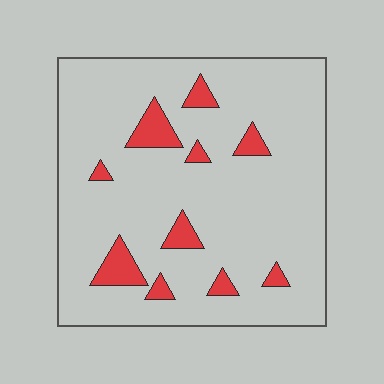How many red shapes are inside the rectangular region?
10.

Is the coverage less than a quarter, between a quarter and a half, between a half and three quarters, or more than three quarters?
Less than a quarter.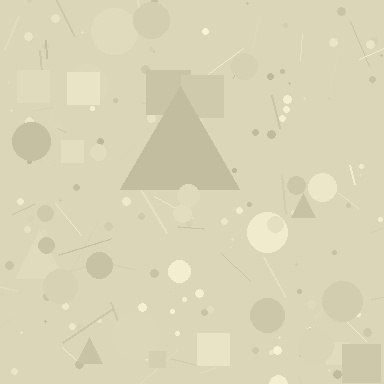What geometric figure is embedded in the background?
A triangle is embedded in the background.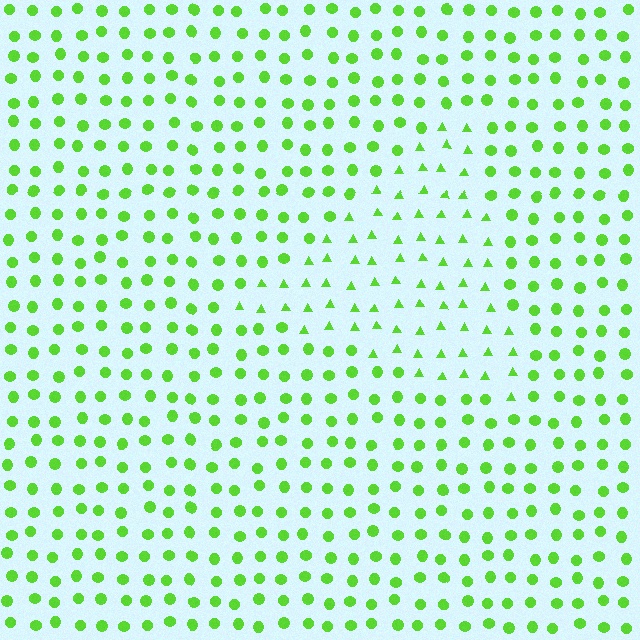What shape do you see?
I see a triangle.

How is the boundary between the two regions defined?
The boundary is defined by a change in element shape: triangles inside vs. circles outside. All elements share the same color and spacing.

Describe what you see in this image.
The image is filled with small lime elements arranged in a uniform grid. A triangle-shaped region contains triangles, while the surrounding area contains circles. The boundary is defined purely by the change in element shape.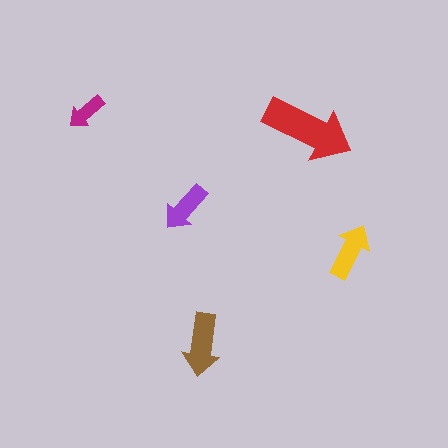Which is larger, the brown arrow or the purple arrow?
The brown one.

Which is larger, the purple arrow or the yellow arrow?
The yellow one.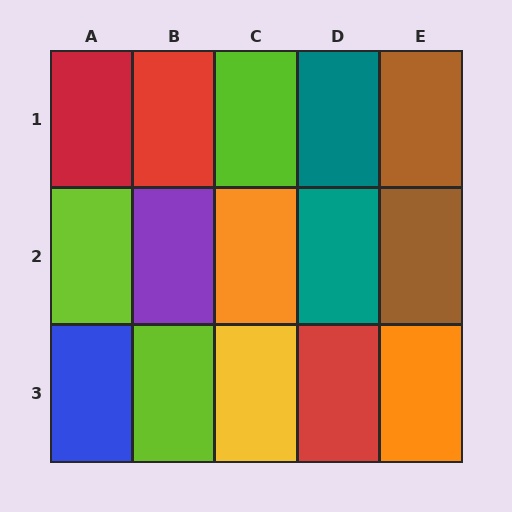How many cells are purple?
1 cell is purple.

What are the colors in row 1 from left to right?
Red, red, lime, teal, brown.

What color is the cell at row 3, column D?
Red.